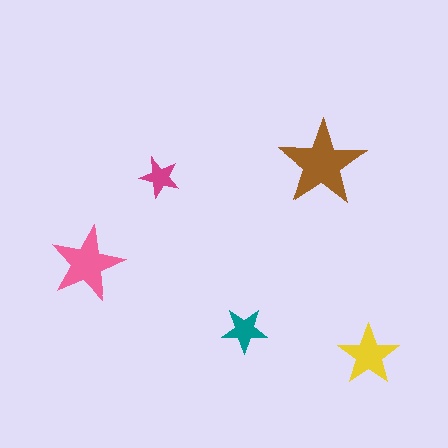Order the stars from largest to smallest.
the brown one, the pink one, the yellow one, the teal one, the magenta one.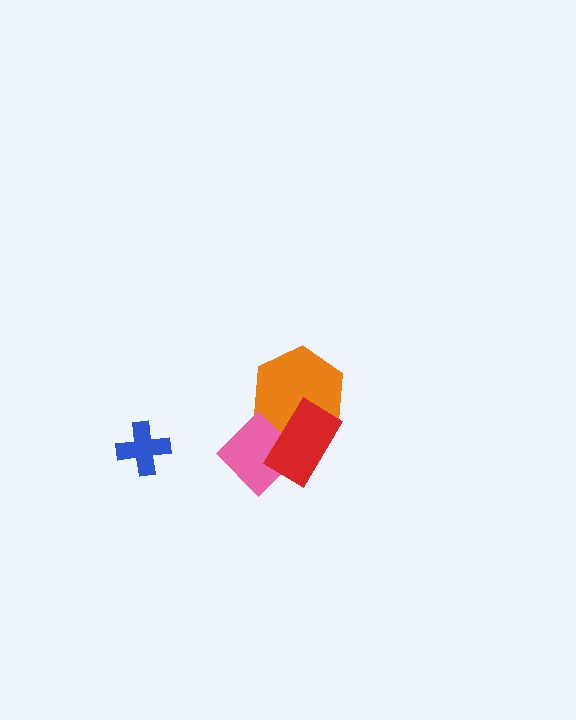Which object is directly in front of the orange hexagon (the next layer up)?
The pink diamond is directly in front of the orange hexagon.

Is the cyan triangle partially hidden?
Yes, it is partially covered by another shape.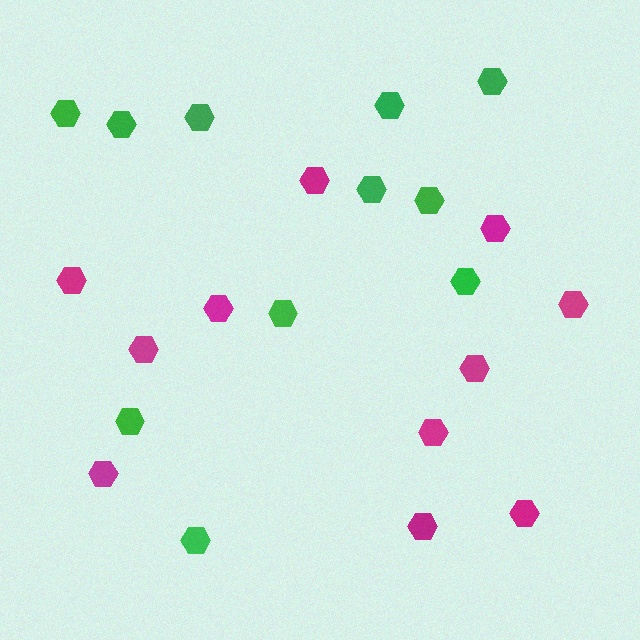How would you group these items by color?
There are 2 groups: one group of green hexagons (11) and one group of magenta hexagons (11).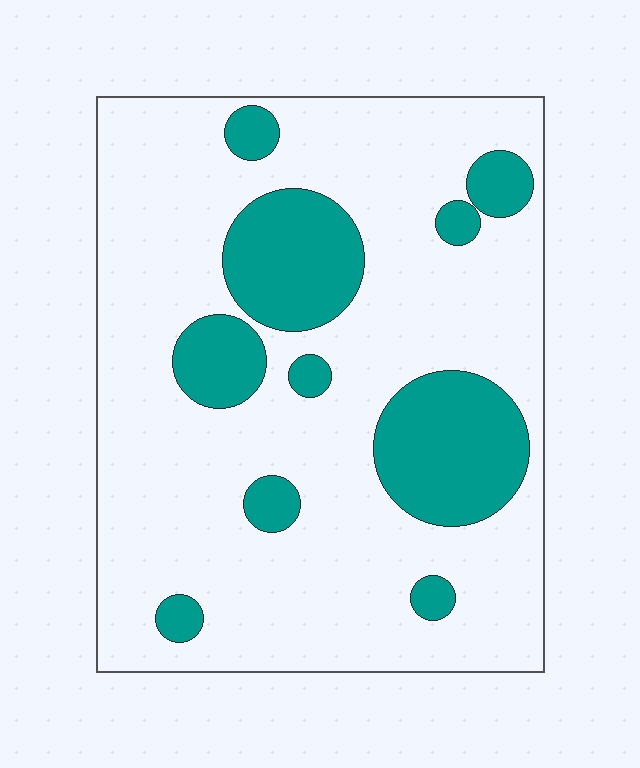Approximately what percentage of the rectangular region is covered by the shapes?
Approximately 20%.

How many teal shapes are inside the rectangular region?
10.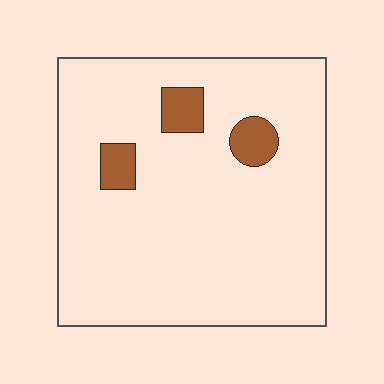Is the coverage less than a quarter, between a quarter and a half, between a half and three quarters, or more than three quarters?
Less than a quarter.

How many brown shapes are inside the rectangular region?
3.